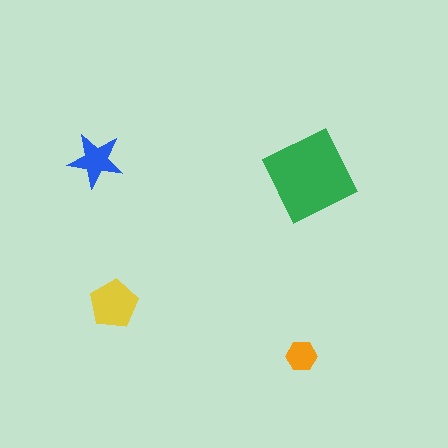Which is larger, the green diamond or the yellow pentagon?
The green diamond.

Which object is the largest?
The green diamond.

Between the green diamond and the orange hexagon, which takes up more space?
The green diamond.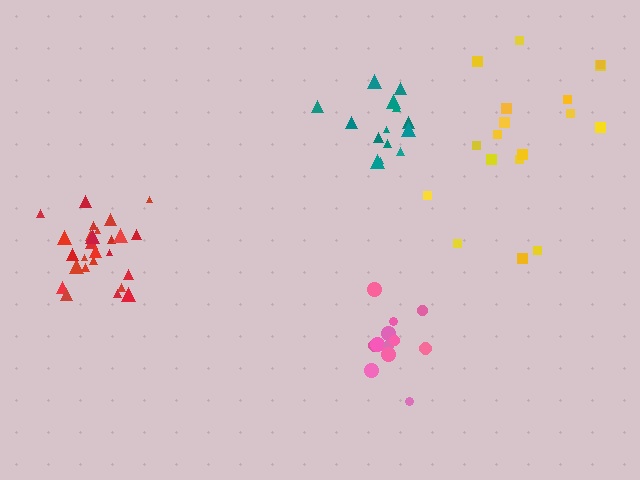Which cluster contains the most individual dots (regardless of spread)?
Red (26).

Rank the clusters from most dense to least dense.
red, teal, pink, yellow.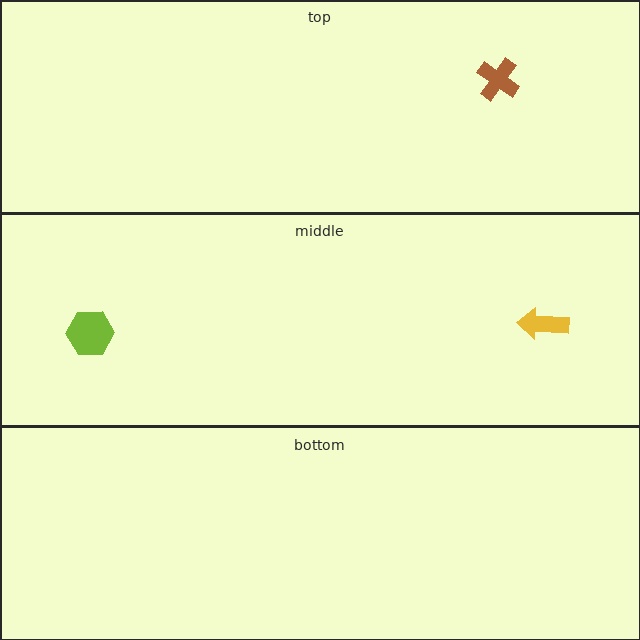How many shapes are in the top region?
1.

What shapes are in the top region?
The brown cross.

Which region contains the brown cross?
The top region.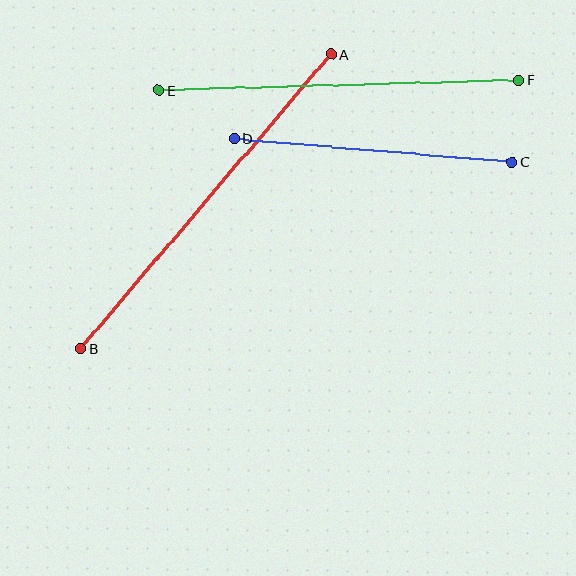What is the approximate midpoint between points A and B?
The midpoint is at approximately (206, 201) pixels.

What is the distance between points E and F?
The distance is approximately 360 pixels.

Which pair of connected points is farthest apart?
Points A and B are farthest apart.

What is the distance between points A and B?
The distance is approximately 386 pixels.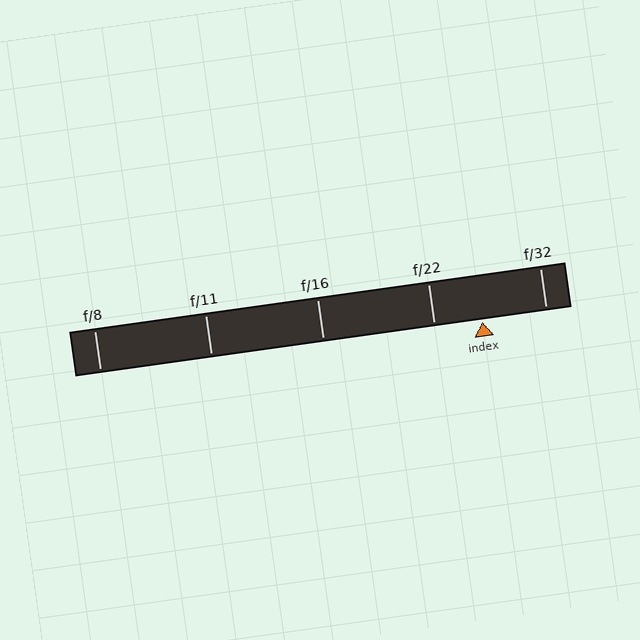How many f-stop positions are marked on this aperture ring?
There are 5 f-stop positions marked.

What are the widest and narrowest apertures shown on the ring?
The widest aperture shown is f/8 and the narrowest is f/32.